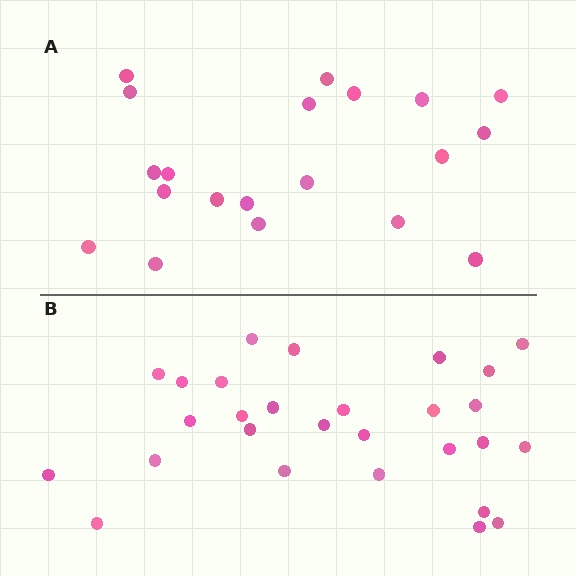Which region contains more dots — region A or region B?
Region B (the bottom region) has more dots.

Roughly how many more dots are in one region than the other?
Region B has roughly 8 or so more dots than region A.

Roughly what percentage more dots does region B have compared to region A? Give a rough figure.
About 40% more.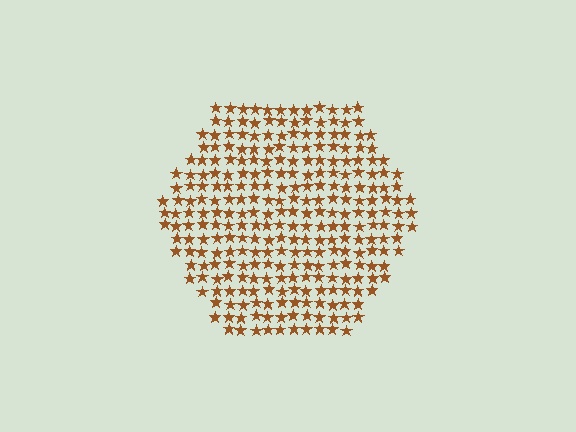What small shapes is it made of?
It is made of small stars.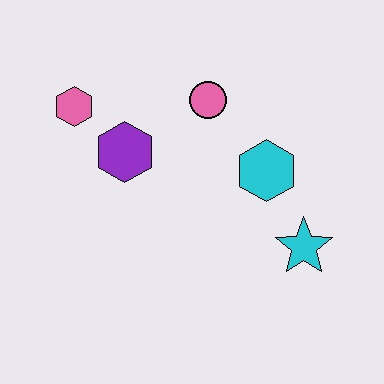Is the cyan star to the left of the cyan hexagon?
No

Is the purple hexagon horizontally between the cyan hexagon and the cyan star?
No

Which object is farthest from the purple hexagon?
The cyan star is farthest from the purple hexagon.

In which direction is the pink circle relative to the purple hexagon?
The pink circle is to the right of the purple hexagon.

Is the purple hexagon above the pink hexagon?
No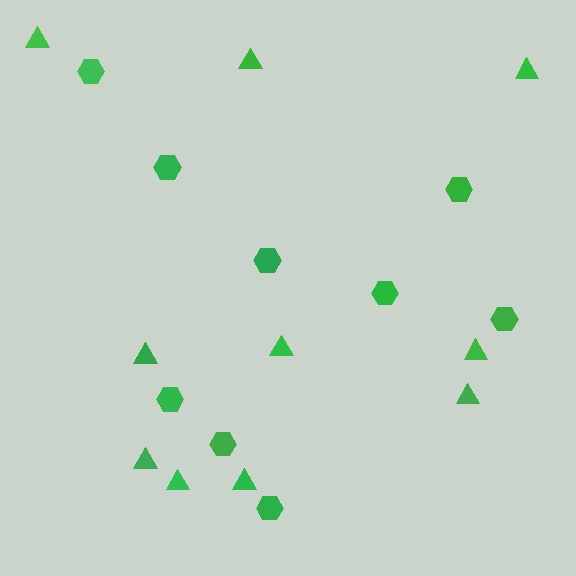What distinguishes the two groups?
There are 2 groups: one group of triangles (10) and one group of hexagons (9).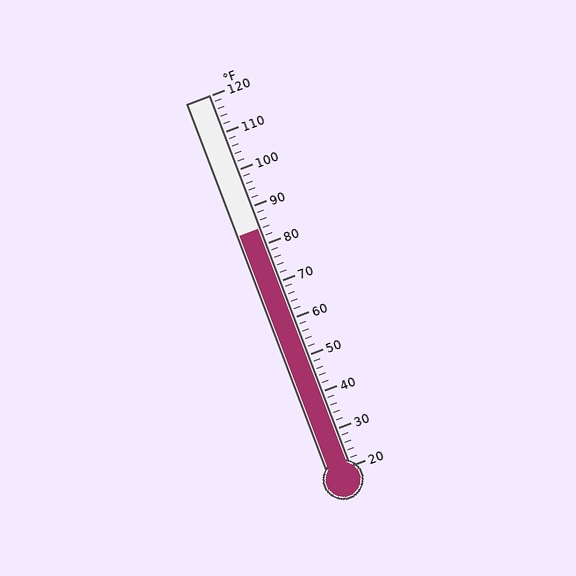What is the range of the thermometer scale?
The thermometer scale ranges from 20°F to 120°F.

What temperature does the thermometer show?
The thermometer shows approximately 84°F.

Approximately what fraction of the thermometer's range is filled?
The thermometer is filled to approximately 65% of its range.